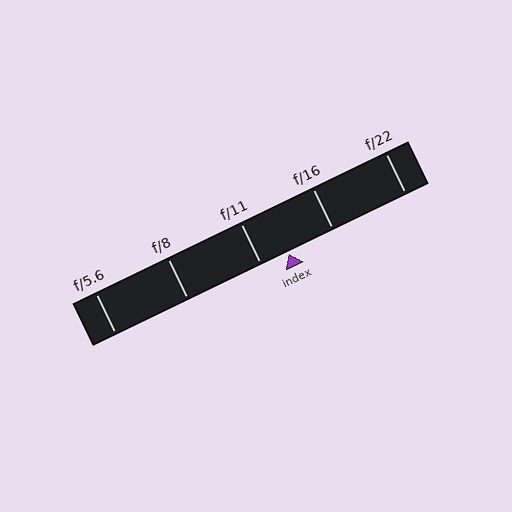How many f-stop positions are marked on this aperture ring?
There are 5 f-stop positions marked.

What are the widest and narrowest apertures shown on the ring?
The widest aperture shown is f/5.6 and the narrowest is f/22.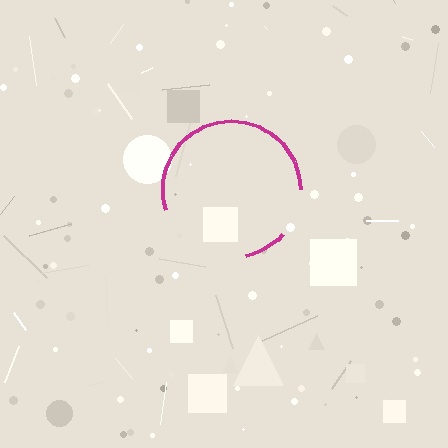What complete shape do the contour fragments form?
The contour fragments form a circle.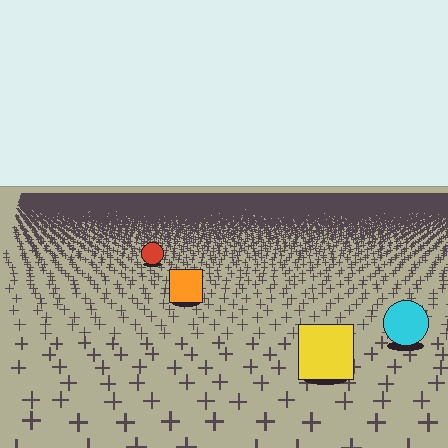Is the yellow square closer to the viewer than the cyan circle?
Yes. The yellow square is closer — you can tell from the texture gradient: the ground texture is coarser near it.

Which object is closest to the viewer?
The yellow square is closest. The texture marks near it are larger and more spread out.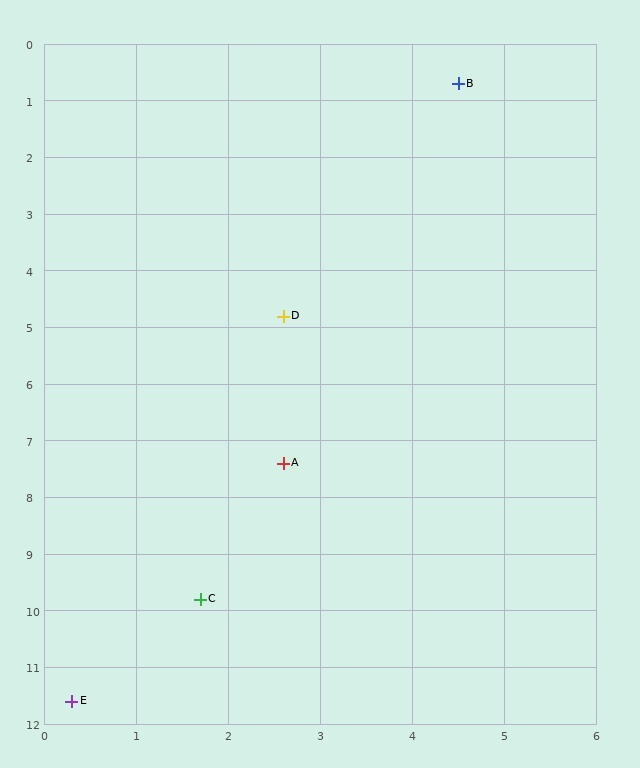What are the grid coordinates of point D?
Point D is at approximately (2.6, 4.8).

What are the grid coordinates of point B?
Point B is at approximately (4.5, 0.7).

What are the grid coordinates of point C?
Point C is at approximately (1.7, 9.8).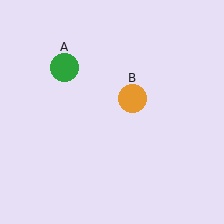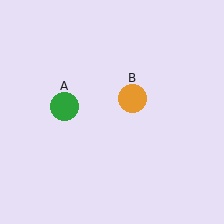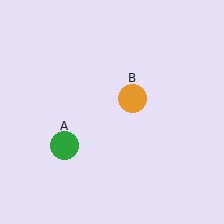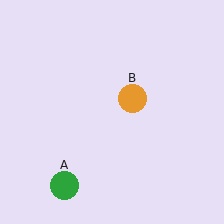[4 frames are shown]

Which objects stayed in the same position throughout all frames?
Orange circle (object B) remained stationary.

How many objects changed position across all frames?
1 object changed position: green circle (object A).